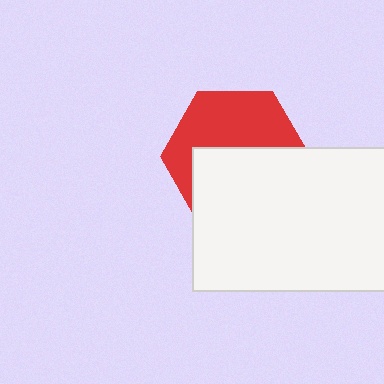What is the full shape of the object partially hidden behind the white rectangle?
The partially hidden object is a red hexagon.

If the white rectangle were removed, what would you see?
You would see the complete red hexagon.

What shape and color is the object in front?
The object in front is a white rectangle.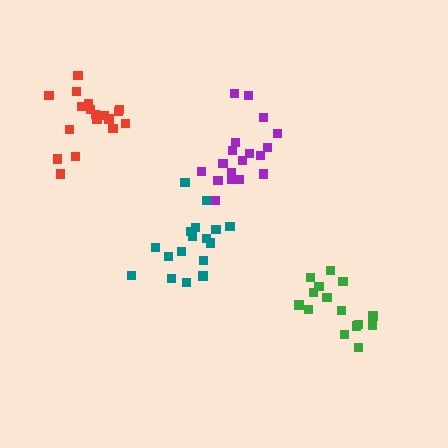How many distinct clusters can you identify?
There are 4 distinct clusters.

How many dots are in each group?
Group 1: 18 dots, Group 2: 15 dots, Group 3: 19 dots, Group 4: 17 dots (69 total).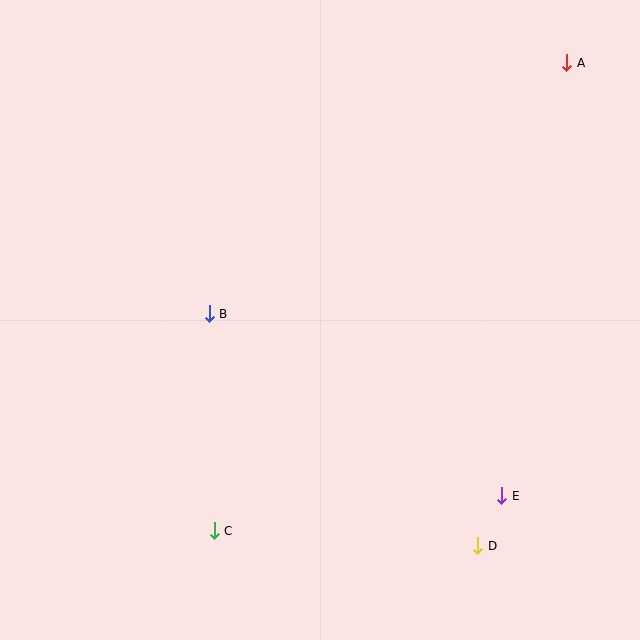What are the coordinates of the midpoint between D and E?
The midpoint between D and E is at (490, 521).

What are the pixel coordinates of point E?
Point E is at (502, 496).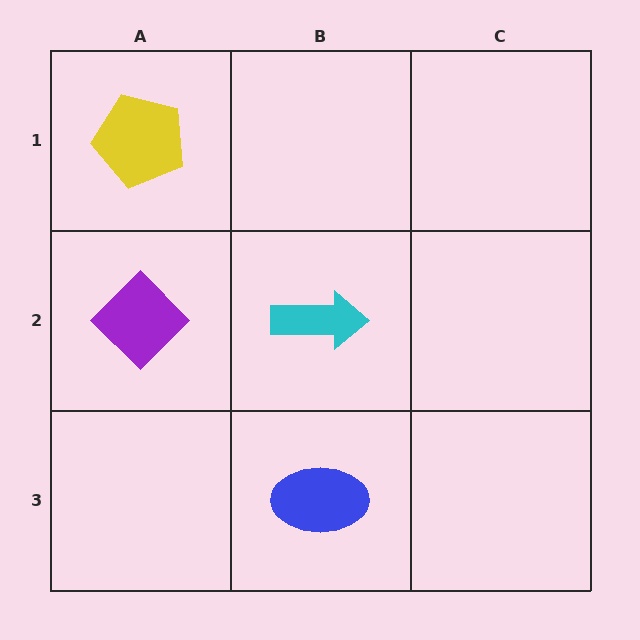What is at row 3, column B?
A blue ellipse.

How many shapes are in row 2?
2 shapes.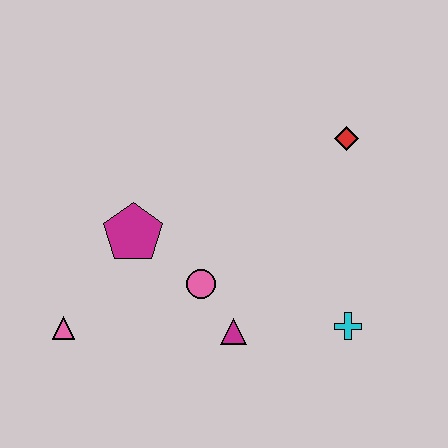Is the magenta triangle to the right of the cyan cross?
No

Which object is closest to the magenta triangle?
The pink circle is closest to the magenta triangle.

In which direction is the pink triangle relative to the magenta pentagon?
The pink triangle is below the magenta pentagon.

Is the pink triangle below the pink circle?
Yes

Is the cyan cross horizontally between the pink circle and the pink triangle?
No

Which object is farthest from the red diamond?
The pink triangle is farthest from the red diamond.